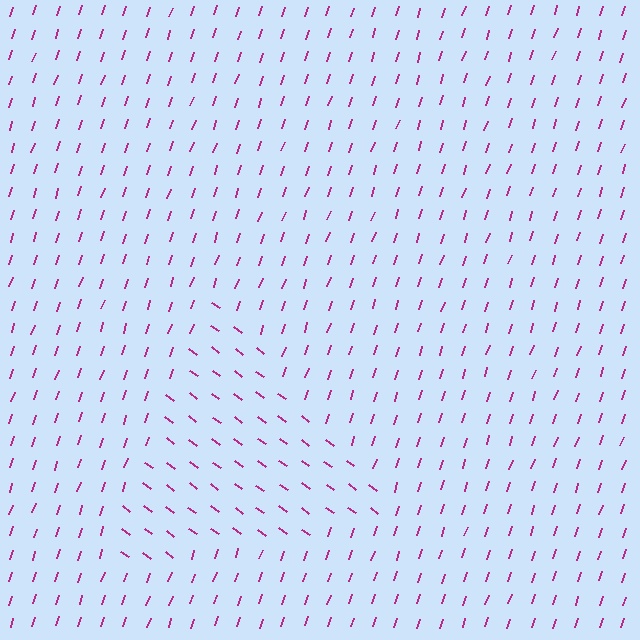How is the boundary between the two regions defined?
The boundary is defined purely by a change in line orientation (approximately 72 degrees difference). All lines are the same color and thickness.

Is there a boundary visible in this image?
Yes, there is a texture boundary formed by a change in line orientation.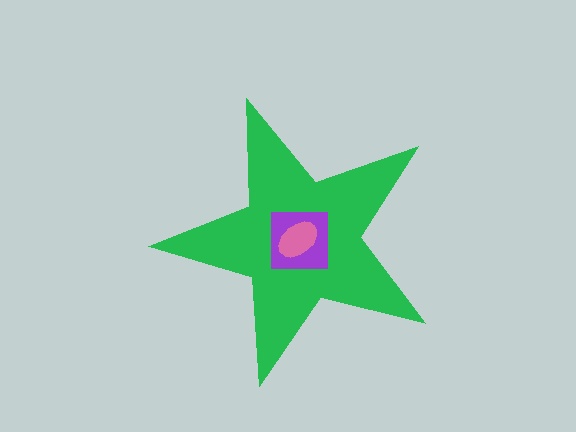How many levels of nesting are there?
3.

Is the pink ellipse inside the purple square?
Yes.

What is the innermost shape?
The pink ellipse.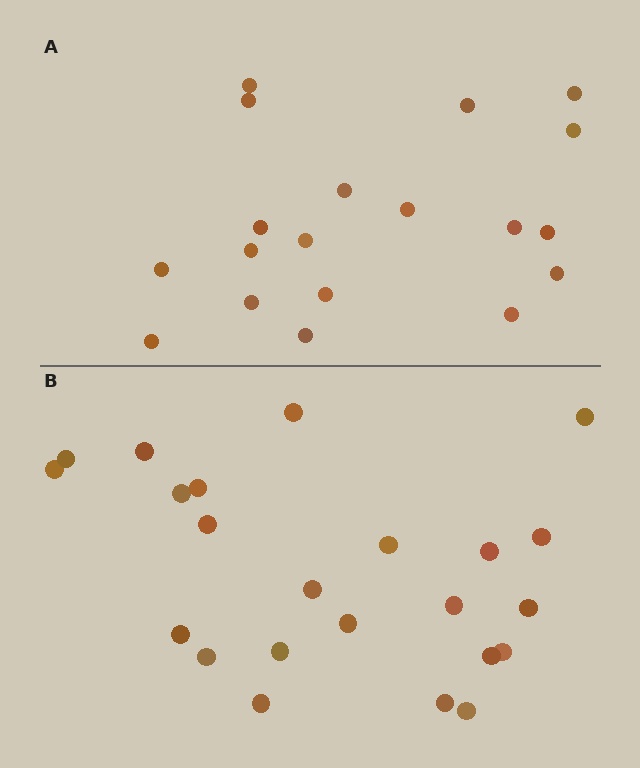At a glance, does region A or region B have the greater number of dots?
Region B (the bottom region) has more dots.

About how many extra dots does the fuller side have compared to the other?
Region B has about 4 more dots than region A.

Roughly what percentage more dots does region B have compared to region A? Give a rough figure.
About 20% more.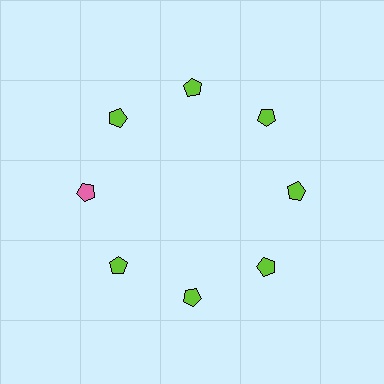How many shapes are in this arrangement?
There are 8 shapes arranged in a ring pattern.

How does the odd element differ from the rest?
It has a different color: pink instead of lime.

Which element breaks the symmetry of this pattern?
The pink pentagon at roughly the 9 o'clock position breaks the symmetry. All other shapes are lime pentagons.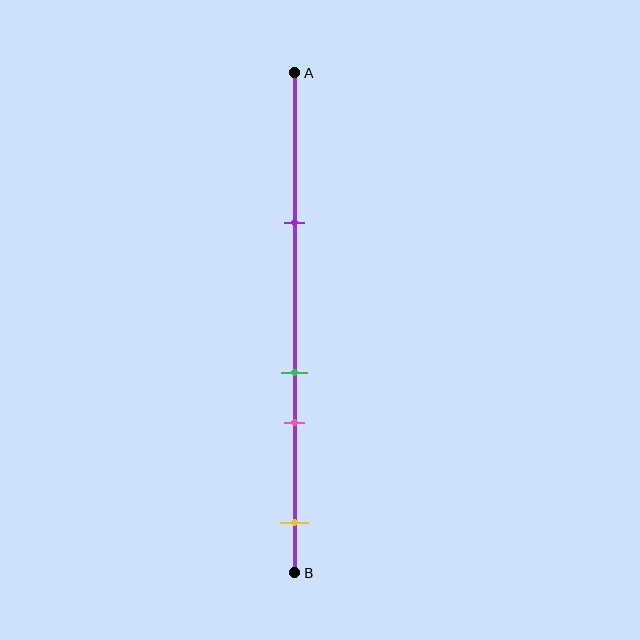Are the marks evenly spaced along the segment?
No, the marks are not evenly spaced.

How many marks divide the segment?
There are 4 marks dividing the segment.